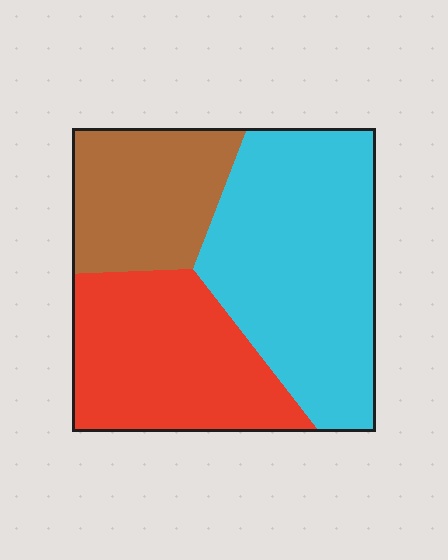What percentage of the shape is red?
Red takes up about one third (1/3) of the shape.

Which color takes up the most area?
Cyan, at roughly 45%.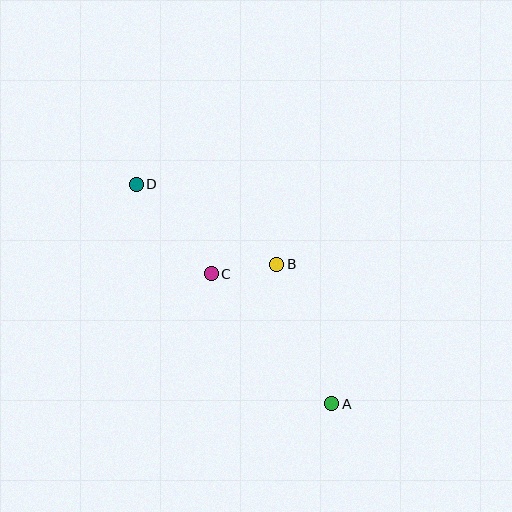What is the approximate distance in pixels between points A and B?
The distance between A and B is approximately 150 pixels.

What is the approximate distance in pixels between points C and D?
The distance between C and D is approximately 117 pixels.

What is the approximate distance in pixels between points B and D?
The distance between B and D is approximately 162 pixels.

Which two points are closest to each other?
Points B and C are closest to each other.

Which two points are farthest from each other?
Points A and D are farthest from each other.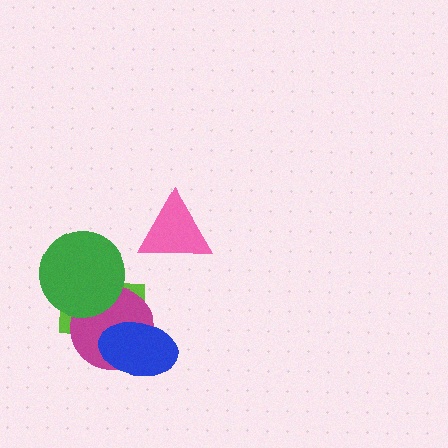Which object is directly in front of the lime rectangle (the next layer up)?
The magenta circle is directly in front of the lime rectangle.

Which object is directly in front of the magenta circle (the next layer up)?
The green circle is directly in front of the magenta circle.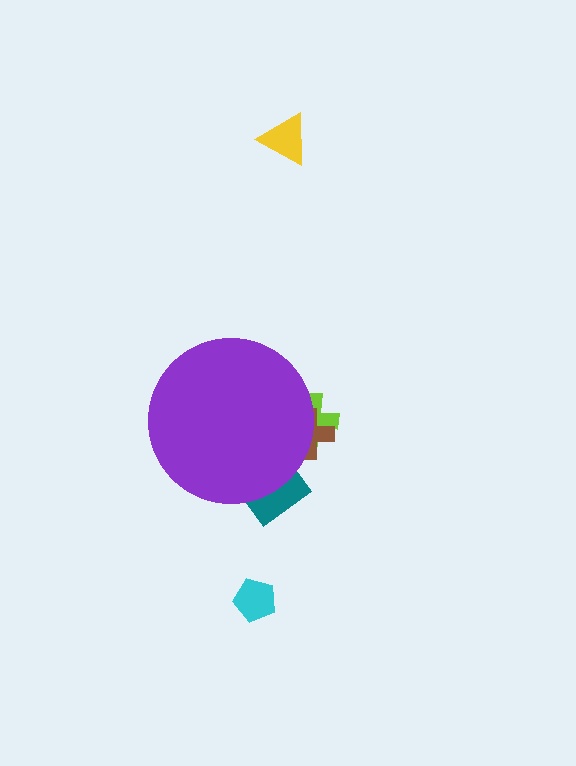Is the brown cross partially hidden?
Yes, the brown cross is partially hidden behind the purple circle.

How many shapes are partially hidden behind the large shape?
3 shapes are partially hidden.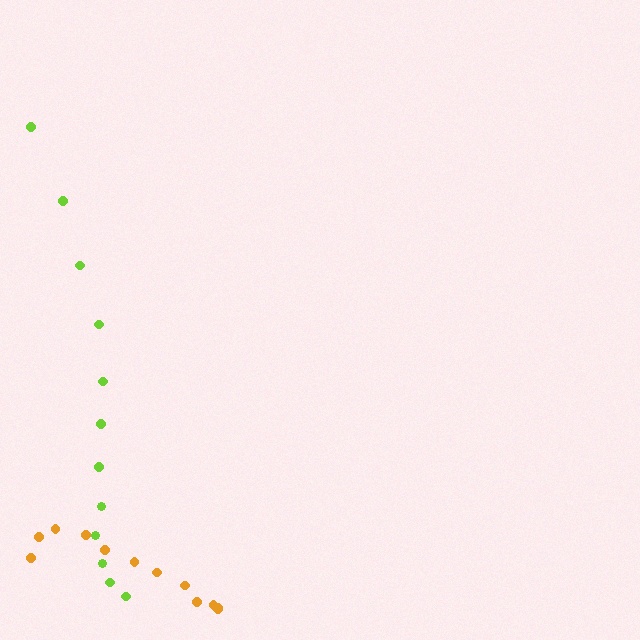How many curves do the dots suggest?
There are 2 distinct paths.